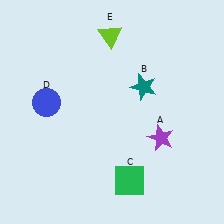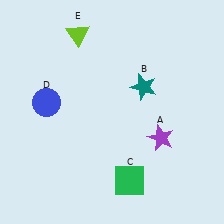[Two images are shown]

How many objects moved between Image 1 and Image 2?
1 object moved between the two images.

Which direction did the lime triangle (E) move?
The lime triangle (E) moved left.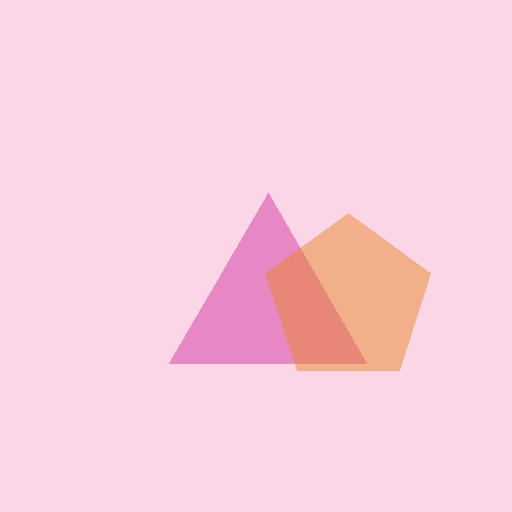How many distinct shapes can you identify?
There are 2 distinct shapes: a magenta triangle, an orange pentagon.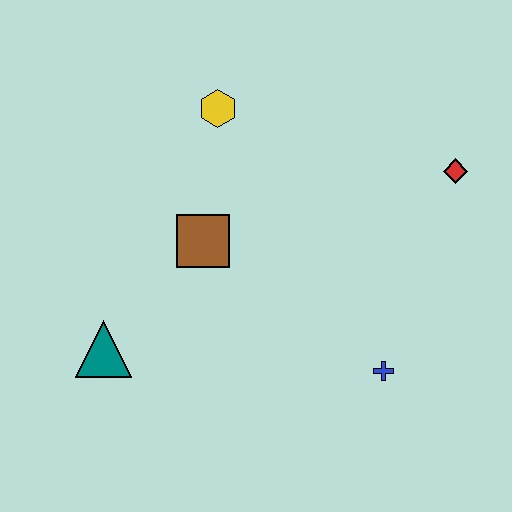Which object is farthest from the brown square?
The red diamond is farthest from the brown square.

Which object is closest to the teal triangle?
The brown square is closest to the teal triangle.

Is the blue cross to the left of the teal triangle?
No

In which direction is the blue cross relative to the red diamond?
The blue cross is below the red diamond.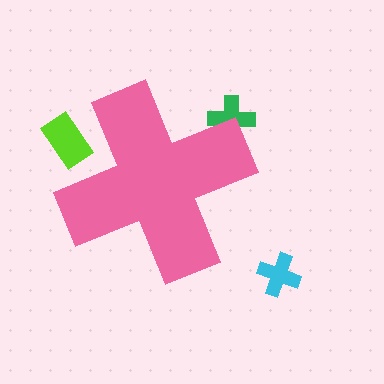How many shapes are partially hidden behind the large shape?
2 shapes are partially hidden.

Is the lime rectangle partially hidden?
Yes, the lime rectangle is partially hidden behind the pink cross.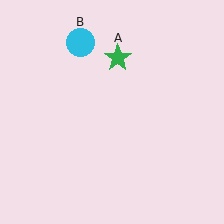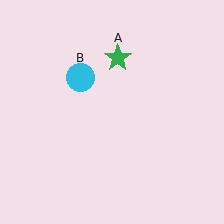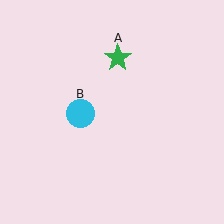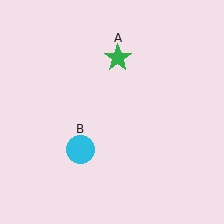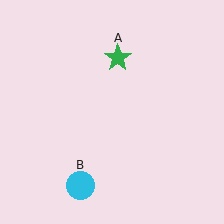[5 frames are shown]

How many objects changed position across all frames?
1 object changed position: cyan circle (object B).